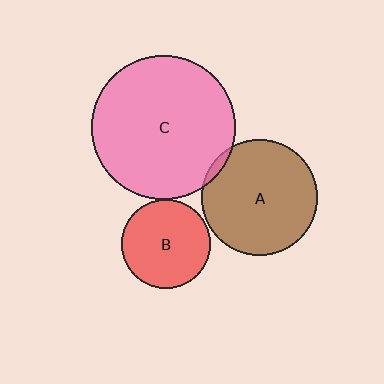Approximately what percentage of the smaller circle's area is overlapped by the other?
Approximately 5%.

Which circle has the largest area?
Circle C (pink).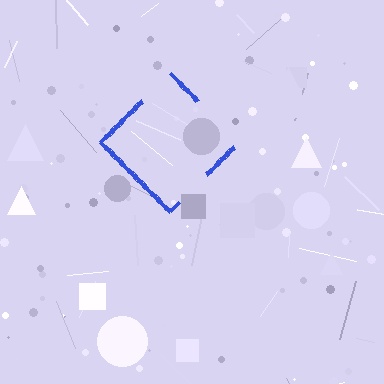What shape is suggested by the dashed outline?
The dashed outline suggests a diamond.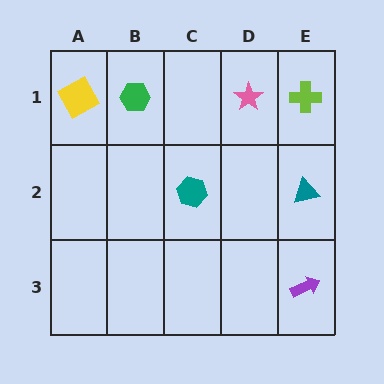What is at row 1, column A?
A yellow square.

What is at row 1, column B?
A green hexagon.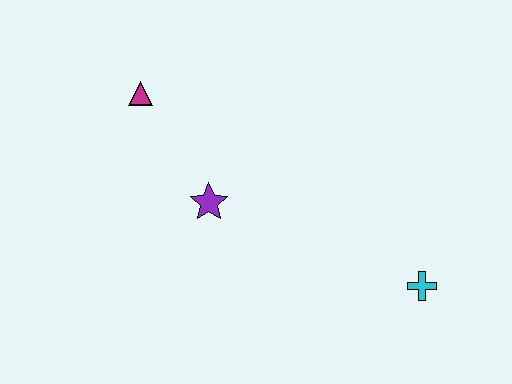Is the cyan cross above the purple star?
No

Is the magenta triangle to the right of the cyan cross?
No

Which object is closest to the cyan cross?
The purple star is closest to the cyan cross.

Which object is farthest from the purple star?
The cyan cross is farthest from the purple star.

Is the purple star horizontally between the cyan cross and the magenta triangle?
Yes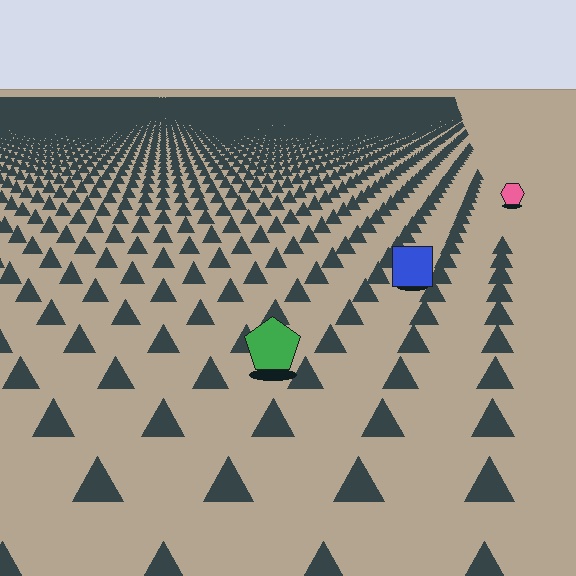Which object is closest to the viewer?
The green pentagon is closest. The texture marks near it are larger and more spread out.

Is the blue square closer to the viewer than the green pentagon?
No. The green pentagon is closer — you can tell from the texture gradient: the ground texture is coarser near it.